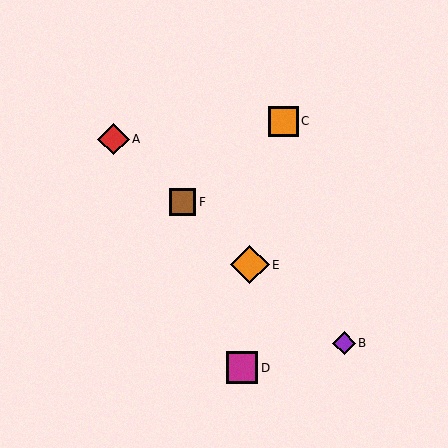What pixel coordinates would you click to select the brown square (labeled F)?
Click at (183, 202) to select the brown square F.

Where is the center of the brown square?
The center of the brown square is at (183, 202).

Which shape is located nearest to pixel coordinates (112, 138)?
The red diamond (labeled A) at (113, 139) is nearest to that location.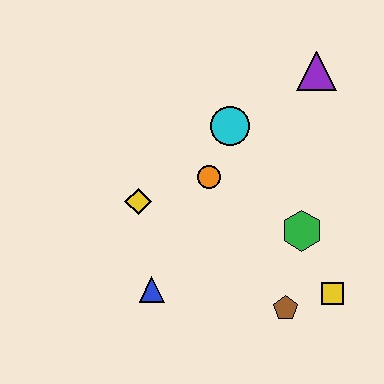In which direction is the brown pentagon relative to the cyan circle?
The brown pentagon is below the cyan circle.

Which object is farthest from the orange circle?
The yellow square is farthest from the orange circle.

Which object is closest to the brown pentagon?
The yellow square is closest to the brown pentagon.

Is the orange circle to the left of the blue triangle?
No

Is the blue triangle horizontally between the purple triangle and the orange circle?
No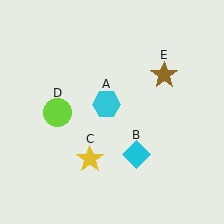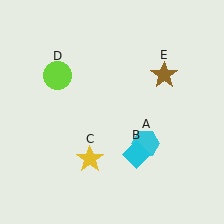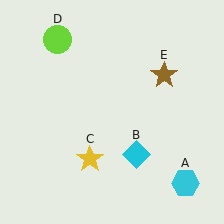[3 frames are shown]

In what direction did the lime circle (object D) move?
The lime circle (object D) moved up.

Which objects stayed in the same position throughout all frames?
Cyan diamond (object B) and yellow star (object C) and brown star (object E) remained stationary.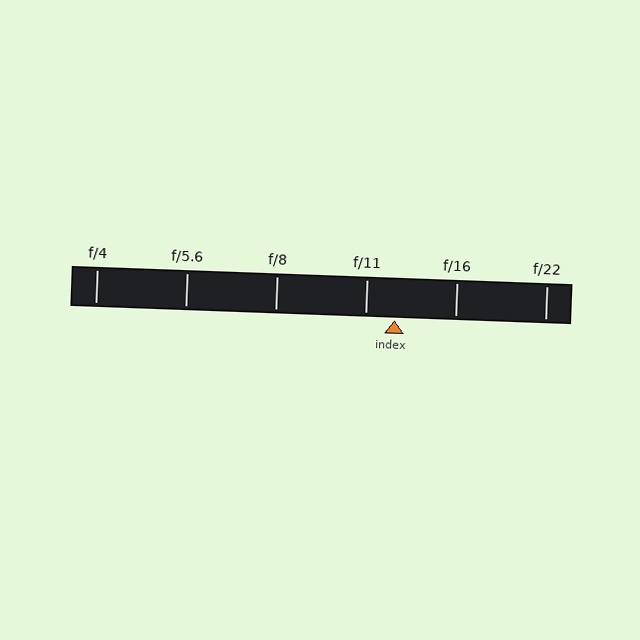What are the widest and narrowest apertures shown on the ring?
The widest aperture shown is f/4 and the narrowest is f/22.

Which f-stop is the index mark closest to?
The index mark is closest to f/11.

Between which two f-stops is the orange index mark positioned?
The index mark is between f/11 and f/16.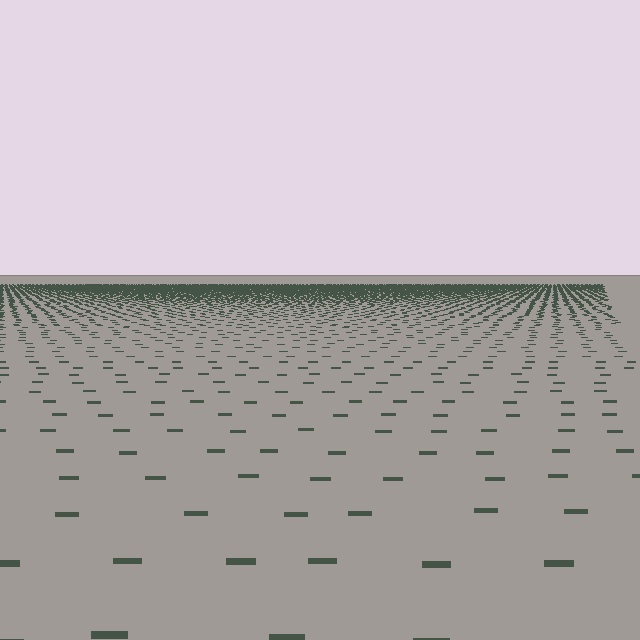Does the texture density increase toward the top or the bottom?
Density increases toward the top.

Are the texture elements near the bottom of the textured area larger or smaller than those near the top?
Larger. Near the bottom, elements are closer to the viewer and appear at a bigger on-screen size.